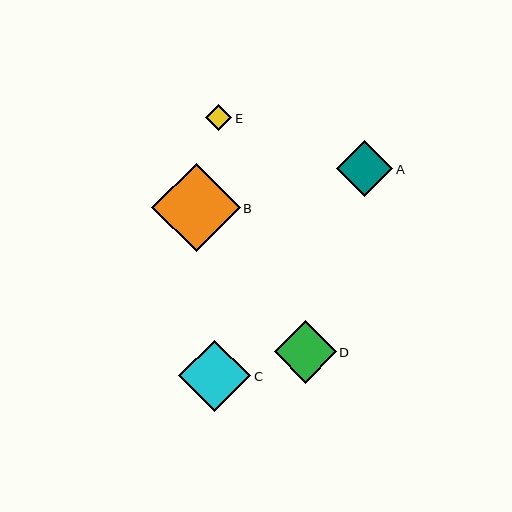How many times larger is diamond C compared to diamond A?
Diamond C is approximately 1.3 times the size of diamond A.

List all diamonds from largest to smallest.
From largest to smallest: B, C, D, A, E.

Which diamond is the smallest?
Diamond E is the smallest with a size of approximately 26 pixels.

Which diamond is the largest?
Diamond B is the largest with a size of approximately 89 pixels.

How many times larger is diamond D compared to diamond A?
Diamond D is approximately 1.1 times the size of diamond A.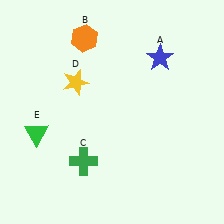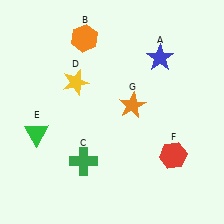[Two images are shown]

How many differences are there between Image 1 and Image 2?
There are 2 differences between the two images.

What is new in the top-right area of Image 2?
An orange star (G) was added in the top-right area of Image 2.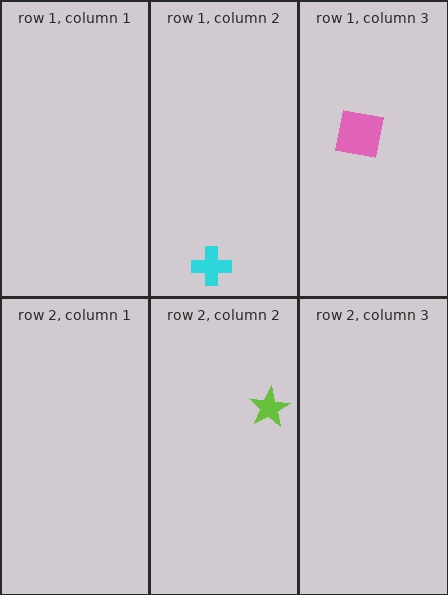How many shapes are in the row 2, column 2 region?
1.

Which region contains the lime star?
The row 2, column 2 region.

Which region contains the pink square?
The row 1, column 3 region.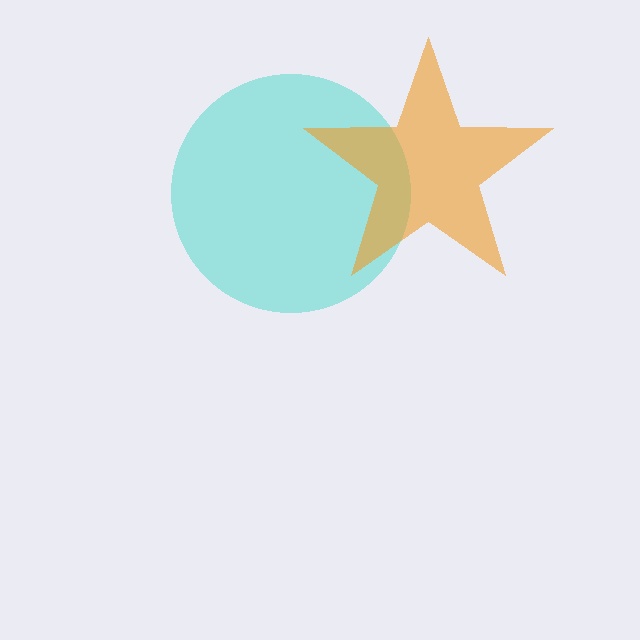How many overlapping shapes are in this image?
There are 2 overlapping shapes in the image.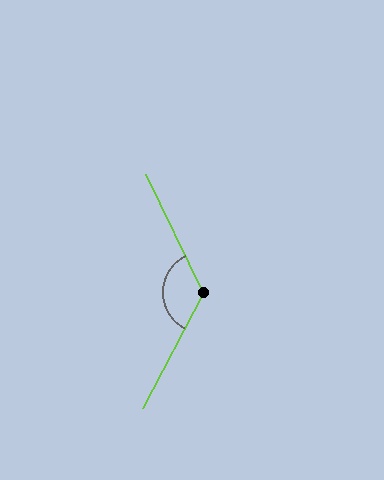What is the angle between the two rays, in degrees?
Approximately 126 degrees.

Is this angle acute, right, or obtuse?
It is obtuse.